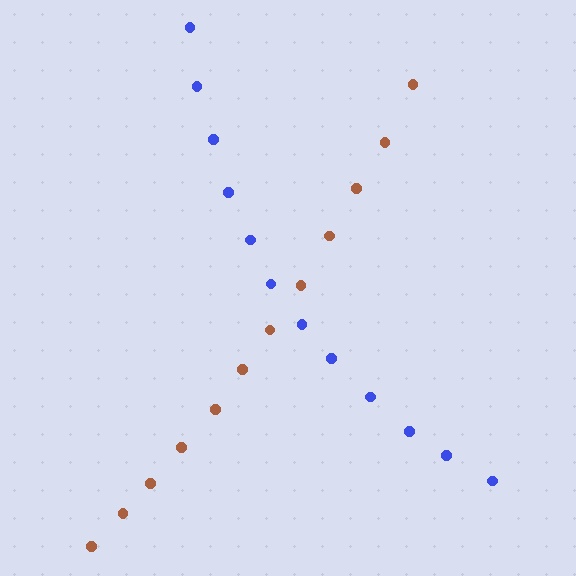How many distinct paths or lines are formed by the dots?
There are 2 distinct paths.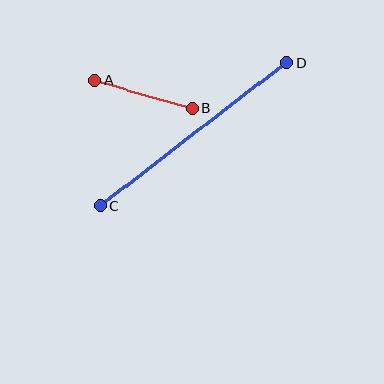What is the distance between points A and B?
The distance is approximately 101 pixels.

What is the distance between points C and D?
The distance is approximately 235 pixels.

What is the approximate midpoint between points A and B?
The midpoint is at approximately (143, 94) pixels.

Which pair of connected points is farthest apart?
Points C and D are farthest apart.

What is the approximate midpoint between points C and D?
The midpoint is at approximately (193, 134) pixels.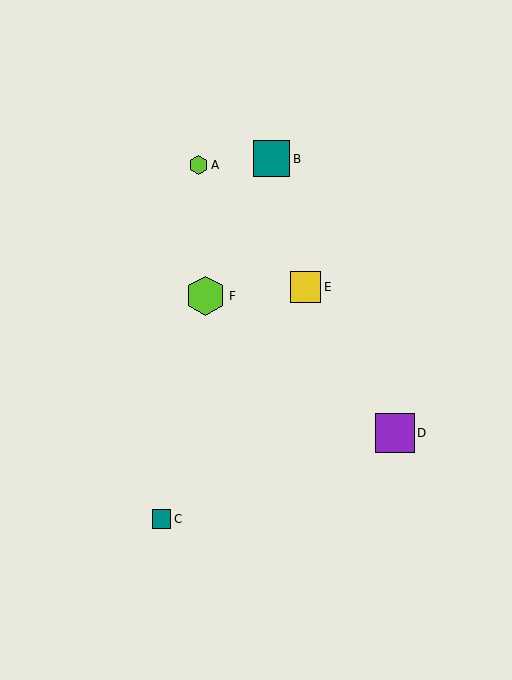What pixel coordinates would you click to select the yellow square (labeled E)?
Click at (306, 287) to select the yellow square E.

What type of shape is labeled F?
Shape F is a lime hexagon.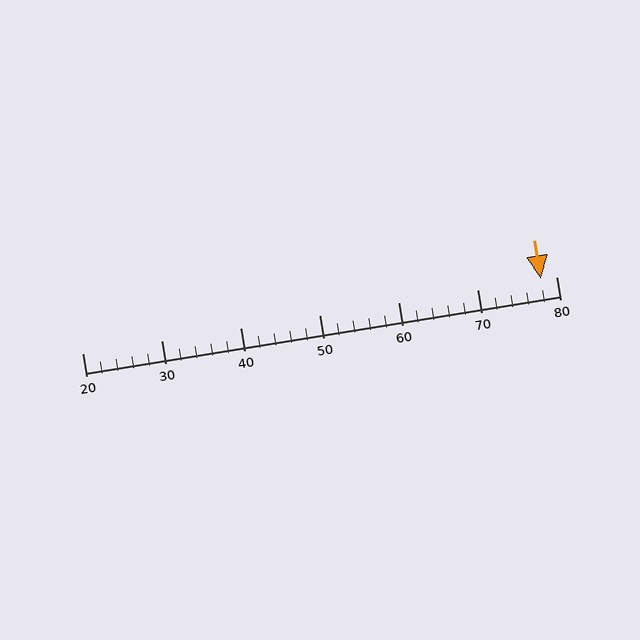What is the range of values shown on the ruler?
The ruler shows values from 20 to 80.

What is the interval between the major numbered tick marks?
The major tick marks are spaced 10 units apart.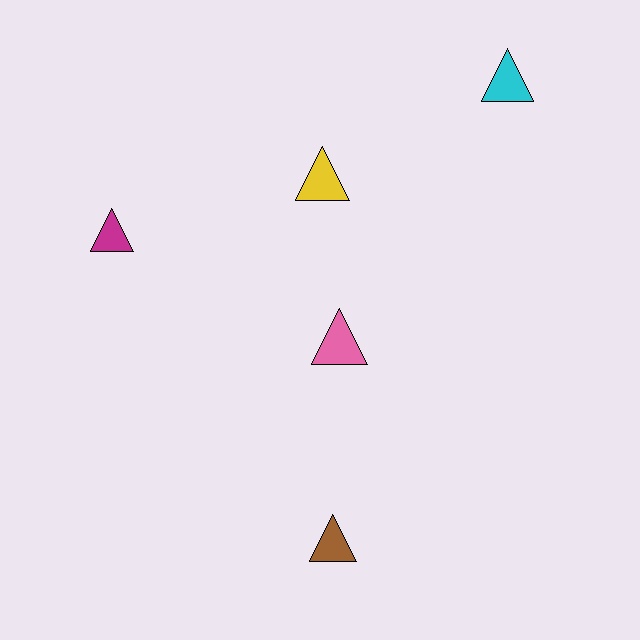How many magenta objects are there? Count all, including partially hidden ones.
There is 1 magenta object.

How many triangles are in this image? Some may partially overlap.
There are 5 triangles.